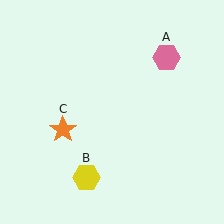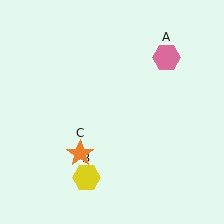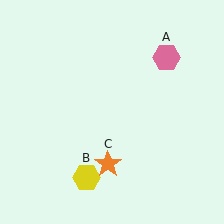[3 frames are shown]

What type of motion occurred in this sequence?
The orange star (object C) rotated counterclockwise around the center of the scene.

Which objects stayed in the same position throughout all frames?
Pink hexagon (object A) and yellow hexagon (object B) remained stationary.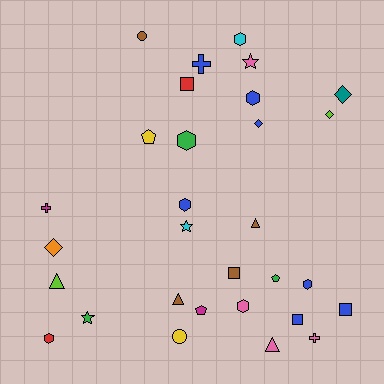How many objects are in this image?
There are 30 objects.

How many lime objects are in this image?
There are 2 lime objects.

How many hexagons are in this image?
There are 7 hexagons.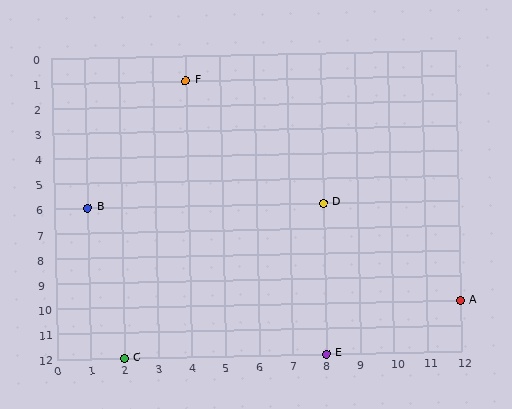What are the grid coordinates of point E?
Point E is at grid coordinates (8, 12).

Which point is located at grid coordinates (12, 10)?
Point A is at (12, 10).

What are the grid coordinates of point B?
Point B is at grid coordinates (1, 6).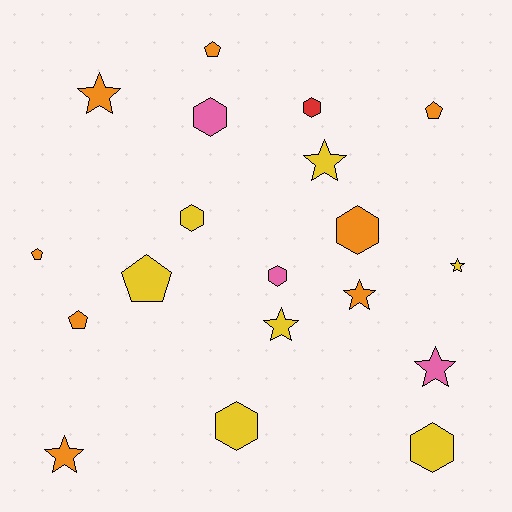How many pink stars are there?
There is 1 pink star.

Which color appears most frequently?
Orange, with 8 objects.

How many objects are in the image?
There are 19 objects.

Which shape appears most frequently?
Hexagon, with 7 objects.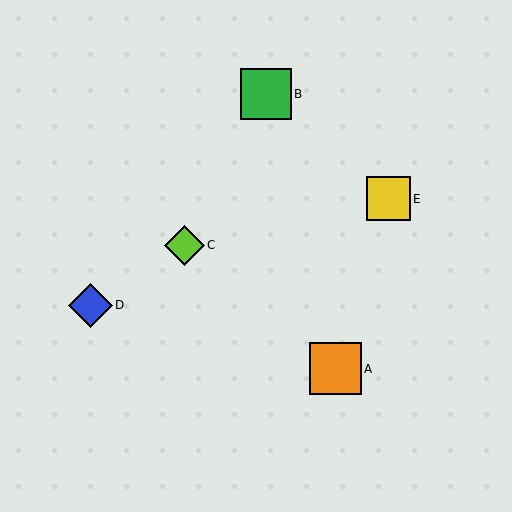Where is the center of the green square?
The center of the green square is at (266, 94).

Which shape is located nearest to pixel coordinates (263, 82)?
The green square (labeled B) at (266, 94) is nearest to that location.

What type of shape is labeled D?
Shape D is a blue diamond.